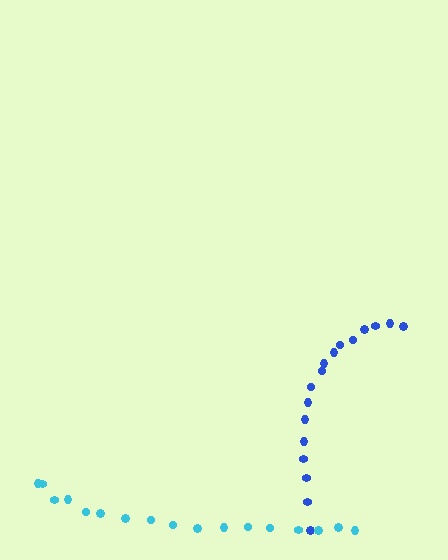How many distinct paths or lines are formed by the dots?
There are 2 distinct paths.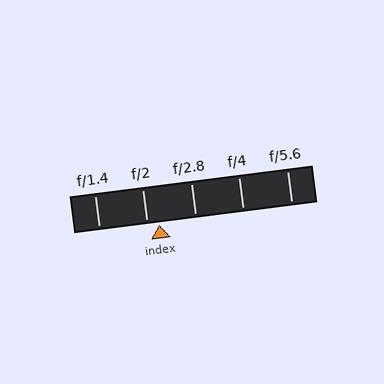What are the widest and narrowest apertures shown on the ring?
The widest aperture shown is f/1.4 and the narrowest is f/5.6.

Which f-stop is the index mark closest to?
The index mark is closest to f/2.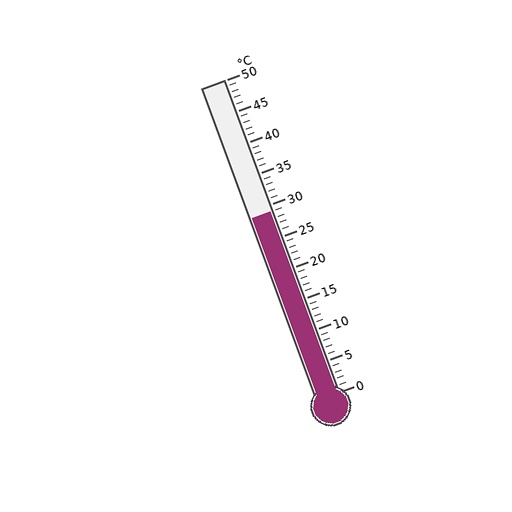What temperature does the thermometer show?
The thermometer shows approximately 29°C.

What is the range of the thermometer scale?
The thermometer scale ranges from 0°C to 50°C.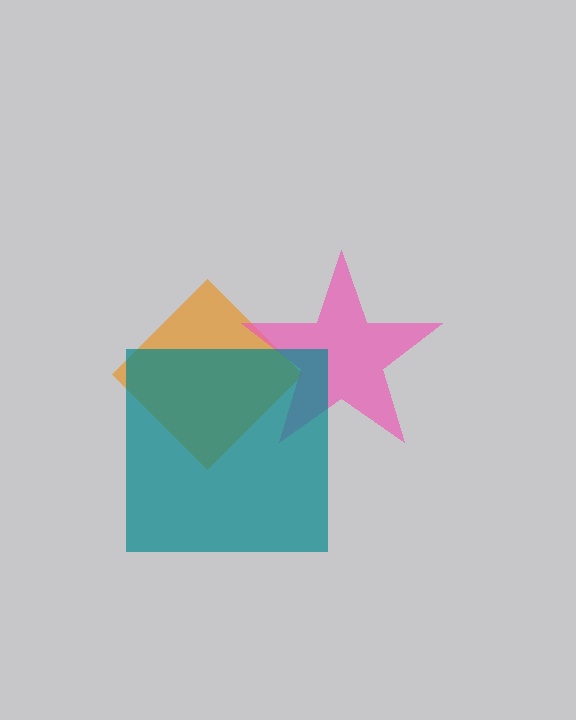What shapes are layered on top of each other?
The layered shapes are: an orange diamond, a pink star, a teal square.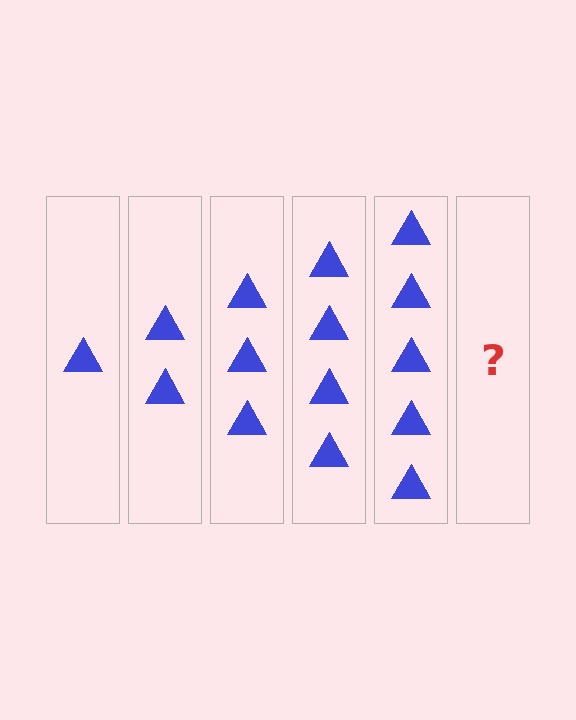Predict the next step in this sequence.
The next step is 6 triangles.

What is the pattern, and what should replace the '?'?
The pattern is that each step adds one more triangle. The '?' should be 6 triangles.